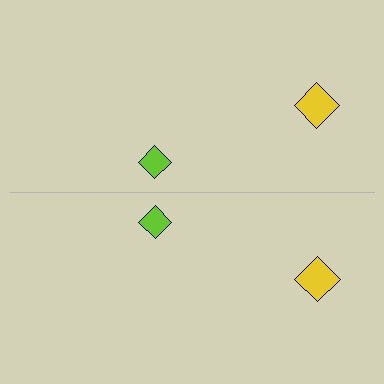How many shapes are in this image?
There are 4 shapes in this image.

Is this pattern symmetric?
Yes, this pattern has bilateral (reflection) symmetry.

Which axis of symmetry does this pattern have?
The pattern has a horizontal axis of symmetry running through the center of the image.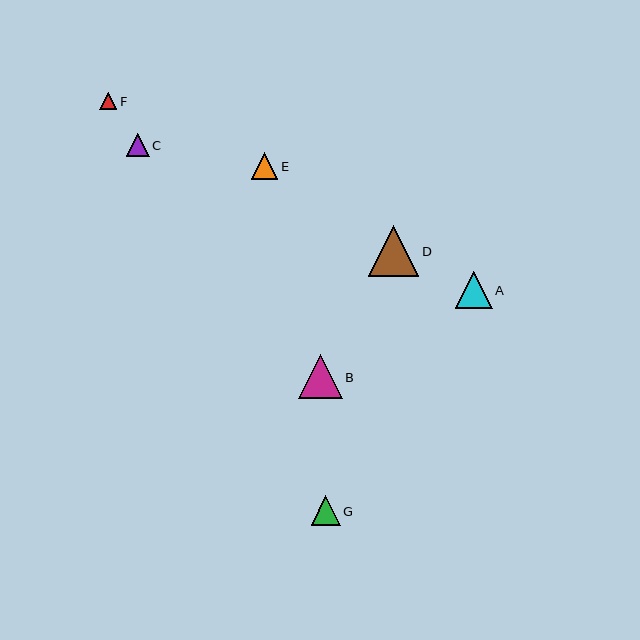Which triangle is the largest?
Triangle D is the largest with a size of approximately 51 pixels.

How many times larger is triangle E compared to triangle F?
Triangle E is approximately 1.5 times the size of triangle F.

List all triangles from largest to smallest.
From largest to smallest: D, B, A, G, E, C, F.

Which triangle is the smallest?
Triangle F is the smallest with a size of approximately 17 pixels.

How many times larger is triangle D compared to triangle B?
Triangle D is approximately 1.2 times the size of triangle B.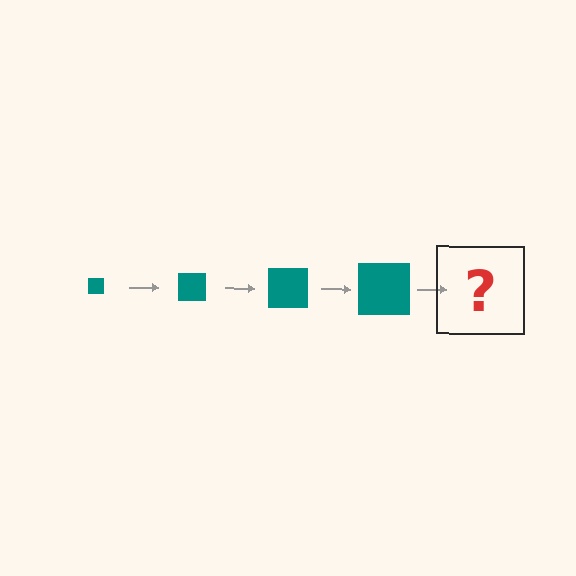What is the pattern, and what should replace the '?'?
The pattern is that the square gets progressively larger each step. The '?' should be a teal square, larger than the previous one.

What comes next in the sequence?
The next element should be a teal square, larger than the previous one.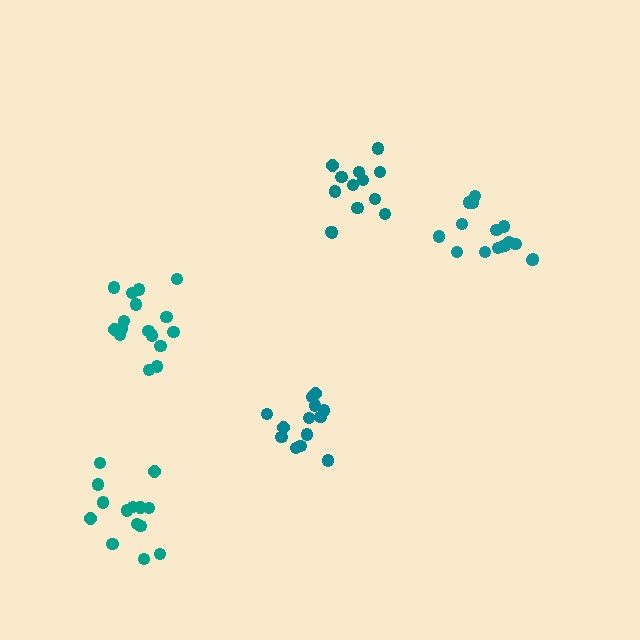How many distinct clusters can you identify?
There are 5 distinct clusters.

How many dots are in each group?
Group 1: 16 dots, Group 2: 13 dots, Group 3: 16 dots, Group 4: 13 dots, Group 5: 14 dots (72 total).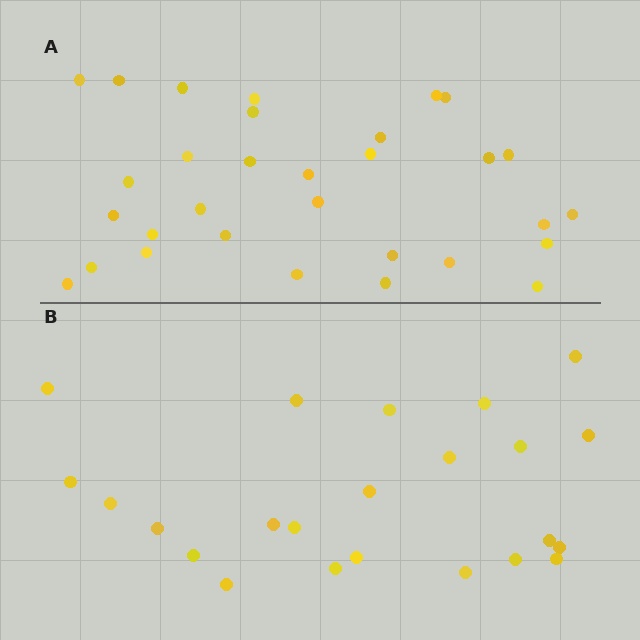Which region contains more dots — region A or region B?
Region A (the top region) has more dots.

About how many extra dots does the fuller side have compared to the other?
Region A has roughly 8 or so more dots than region B.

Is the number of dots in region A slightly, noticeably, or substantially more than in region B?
Region A has noticeably more, but not dramatically so. The ratio is roughly 1.3 to 1.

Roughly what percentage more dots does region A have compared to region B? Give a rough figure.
About 35% more.